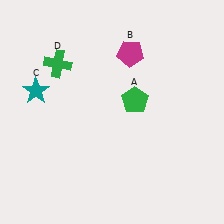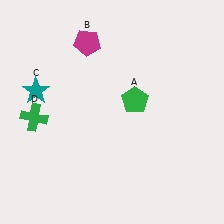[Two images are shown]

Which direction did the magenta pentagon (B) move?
The magenta pentagon (B) moved left.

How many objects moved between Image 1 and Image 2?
2 objects moved between the two images.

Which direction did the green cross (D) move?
The green cross (D) moved down.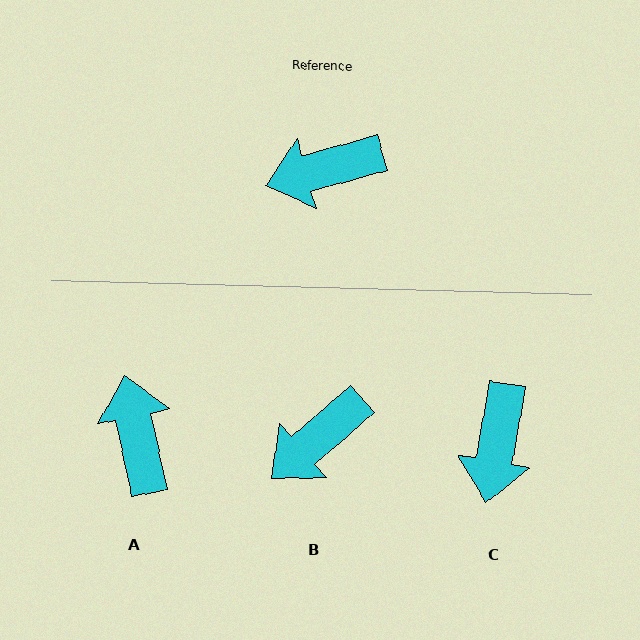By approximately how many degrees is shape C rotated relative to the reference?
Approximately 64 degrees counter-clockwise.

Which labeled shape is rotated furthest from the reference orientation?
A, about 94 degrees away.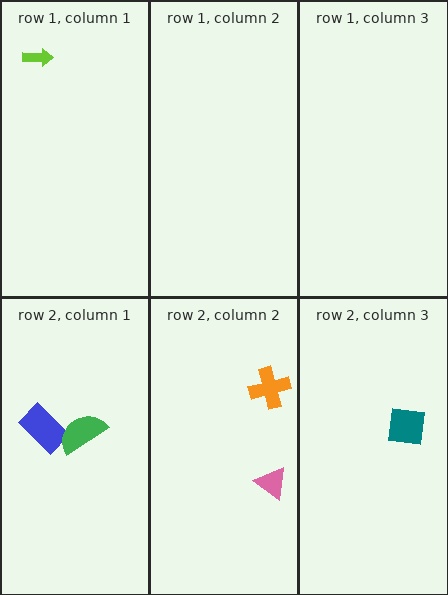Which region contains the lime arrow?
The row 1, column 1 region.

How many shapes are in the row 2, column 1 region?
2.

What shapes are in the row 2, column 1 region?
The blue rectangle, the green semicircle.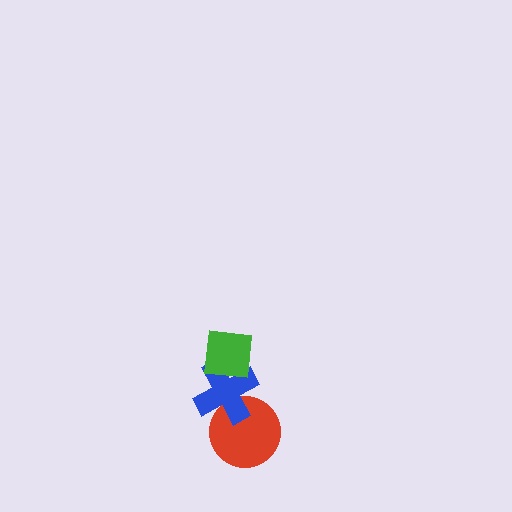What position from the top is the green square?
The green square is 1st from the top.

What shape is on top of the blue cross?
The green square is on top of the blue cross.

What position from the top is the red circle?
The red circle is 3rd from the top.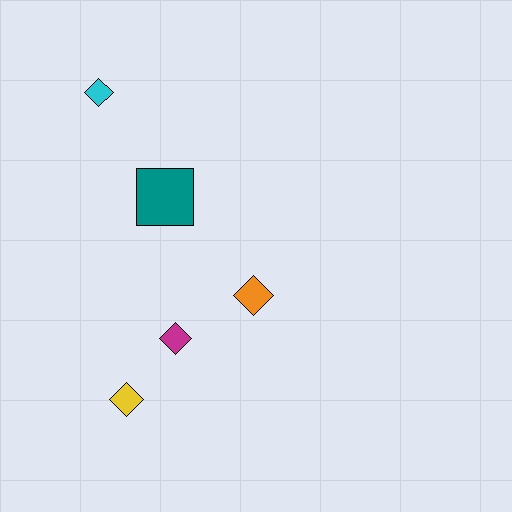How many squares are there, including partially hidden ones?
There is 1 square.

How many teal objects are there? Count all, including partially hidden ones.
There is 1 teal object.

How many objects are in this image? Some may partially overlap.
There are 5 objects.